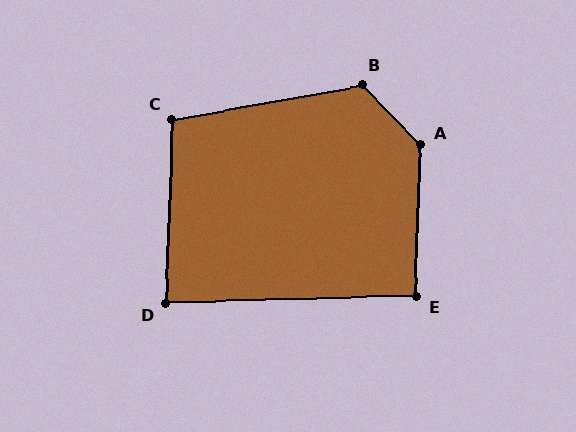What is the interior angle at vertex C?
Approximately 102 degrees (obtuse).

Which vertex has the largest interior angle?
A, at approximately 134 degrees.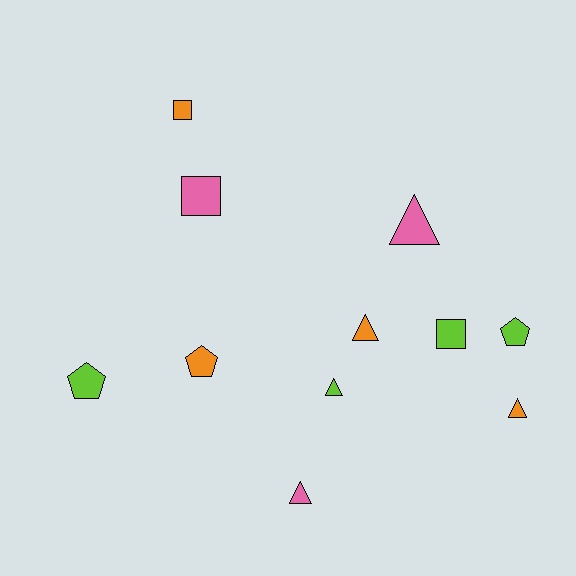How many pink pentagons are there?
There are no pink pentagons.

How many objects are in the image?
There are 11 objects.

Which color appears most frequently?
Orange, with 4 objects.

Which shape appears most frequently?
Triangle, with 5 objects.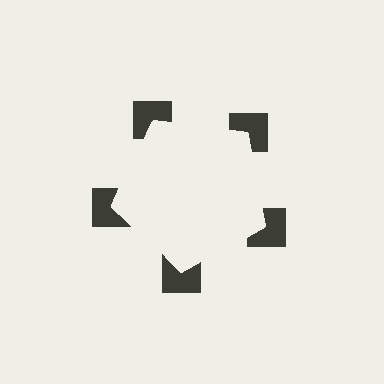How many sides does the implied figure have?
5 sides.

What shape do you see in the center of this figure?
An illusory pentagon — its edges are inferred from the aligned wedge cuts in the notched squares, not physically drawn.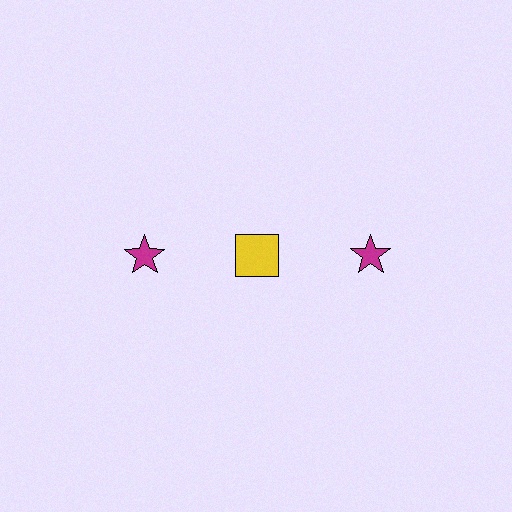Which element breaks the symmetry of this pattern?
The yellow square in the top row, second from left column breaks the symmetry. All other shapes are magenta stars.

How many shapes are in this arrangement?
There are 3 shapes arranged in a grid pattern.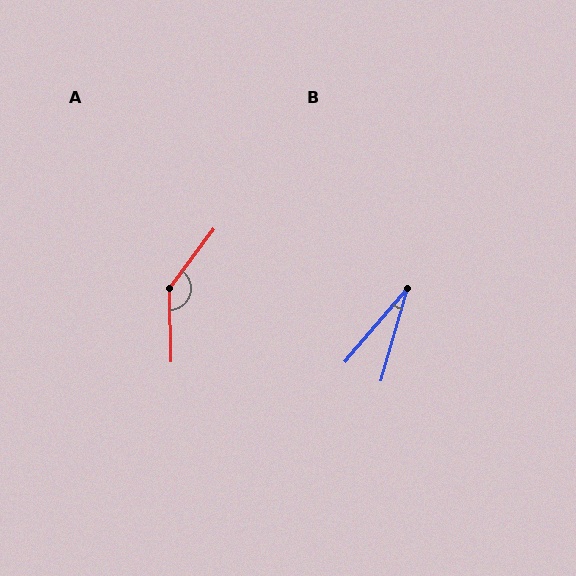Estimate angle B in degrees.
Approximately 24 degrees.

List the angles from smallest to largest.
B (24°), A (142°).